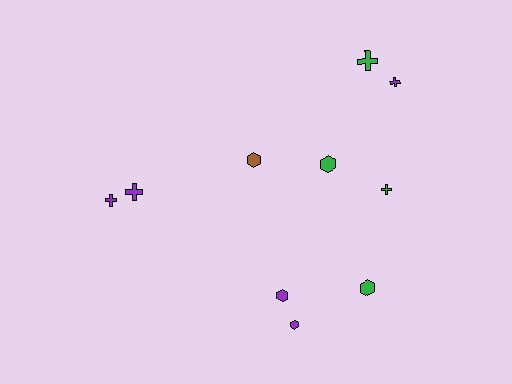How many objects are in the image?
There are 10 objects.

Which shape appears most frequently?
Hexagon, with 5 objects.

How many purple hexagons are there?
There are 2 purple hexagons.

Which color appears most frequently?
Purple, with 5 objects.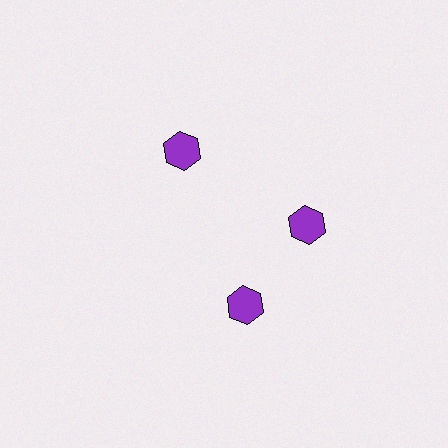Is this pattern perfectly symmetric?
No. The 3 purple hexagons are arranged in a ring, but one element near the 7 o'clock position is rotated out of alignment along the ring, breaking the 3-fold rotational symmetry.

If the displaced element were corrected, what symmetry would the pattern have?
It would have 3-fold rotational symmetry — the pattern would map onto itself every 120 degrees.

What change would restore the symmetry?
The symmetry would be restored by rotating it back into even spacing with its neighbors so that all 3 hexagons sit at equal angles and equal distance from the center.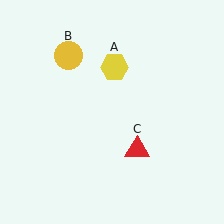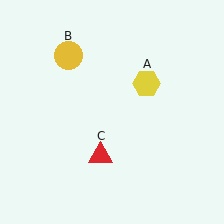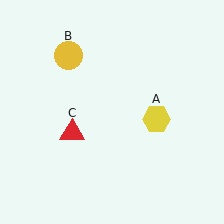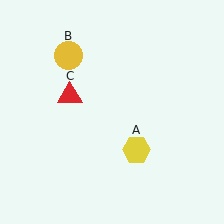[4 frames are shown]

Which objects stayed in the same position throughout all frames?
Yellow circle (object B) remained stationary.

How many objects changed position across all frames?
2 objects changed position: yellow hexagon (object A), red triangle (object C).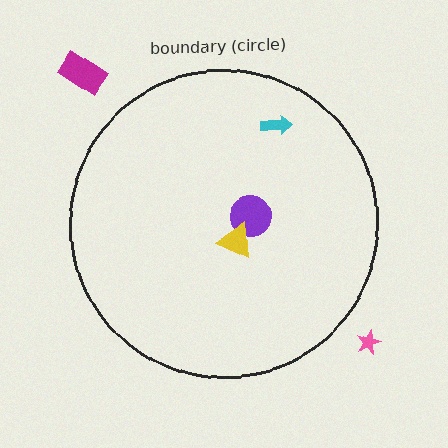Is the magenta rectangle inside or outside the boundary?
Outside.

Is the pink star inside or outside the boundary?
Outside.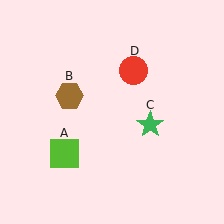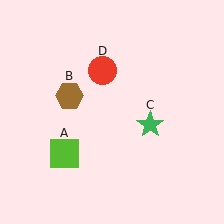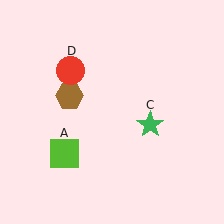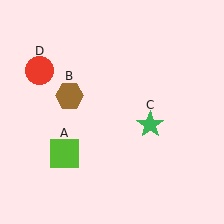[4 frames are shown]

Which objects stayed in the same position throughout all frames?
Lime square (object A) and brown hexagon (object B) and green star (object C) remained stationary.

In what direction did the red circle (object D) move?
The red circle (object D) moved left.